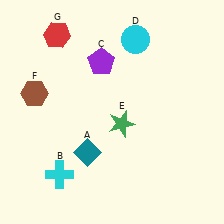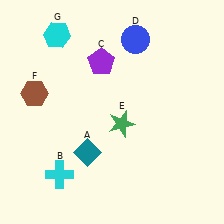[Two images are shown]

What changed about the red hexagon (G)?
In Image 1, G is red. In Image 2, it changed to cyan.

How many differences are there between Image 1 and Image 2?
There are 2 differences between the two images.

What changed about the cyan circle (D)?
In Image 1, D is cyan. In Image 2, it changed to blue.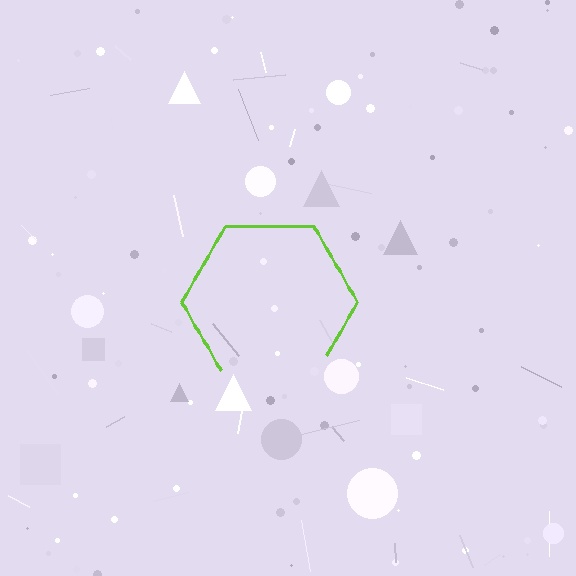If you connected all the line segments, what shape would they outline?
They would outline a hexagon.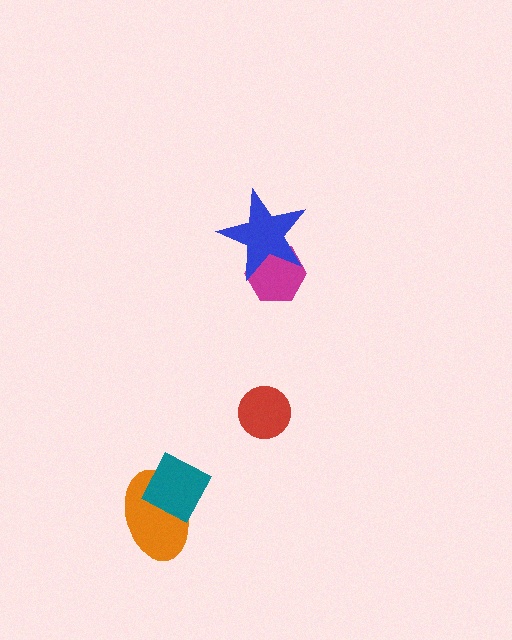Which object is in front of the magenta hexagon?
The blue star is in front of the magenta hexagon.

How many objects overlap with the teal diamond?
1 object overlaps with the teal diamond.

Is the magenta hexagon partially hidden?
Yes, it is partially covered by another shape.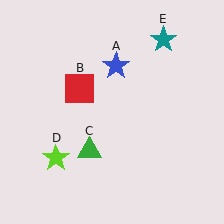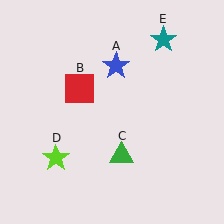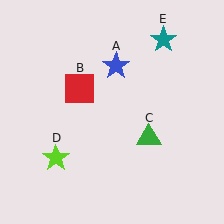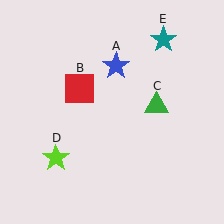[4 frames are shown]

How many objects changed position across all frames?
1 object changed position: green triangle (object C).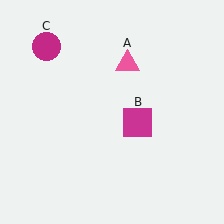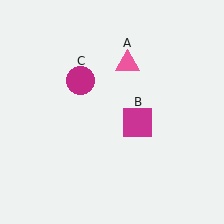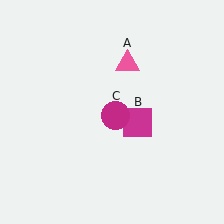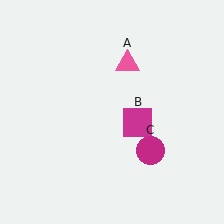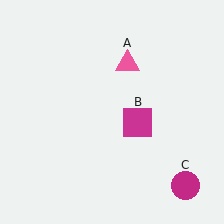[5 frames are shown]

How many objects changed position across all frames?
1 object changed position: magenta circle (object C).